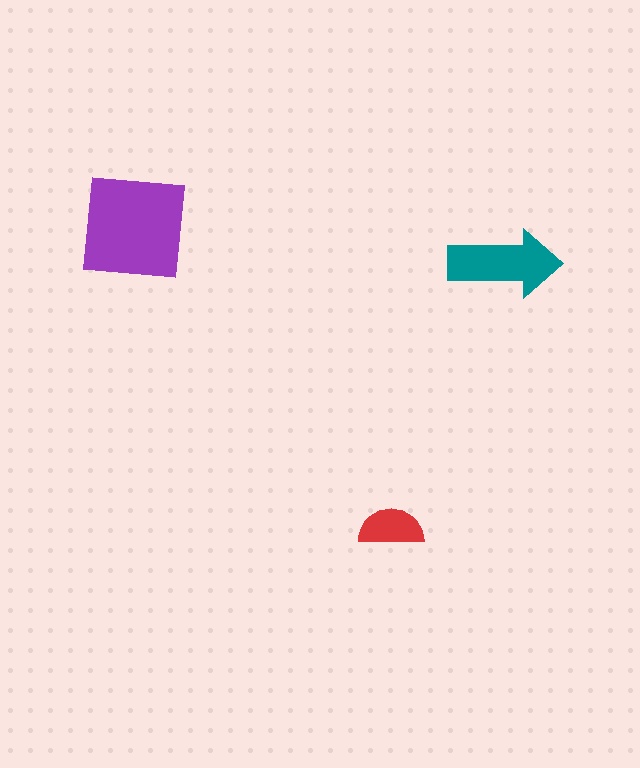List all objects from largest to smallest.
The purple square, the teal arrow, the red semicircle.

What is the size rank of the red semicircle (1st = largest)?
3rd.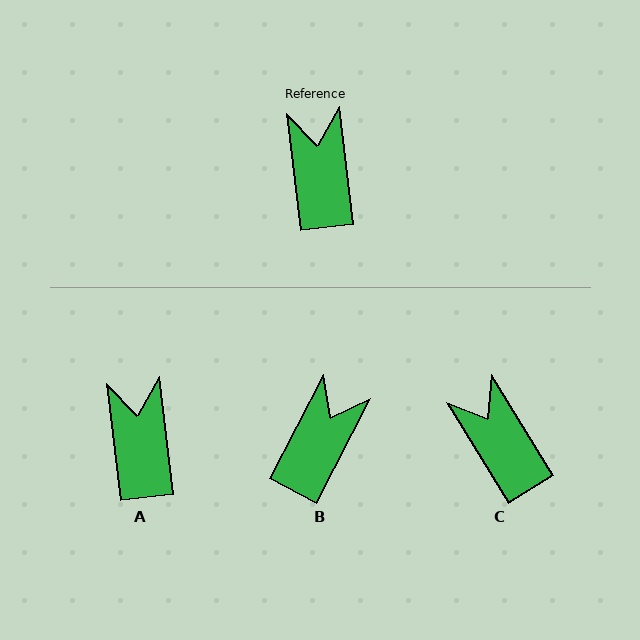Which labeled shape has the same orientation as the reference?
A.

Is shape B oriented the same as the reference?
No, it is off by about 35 degrees.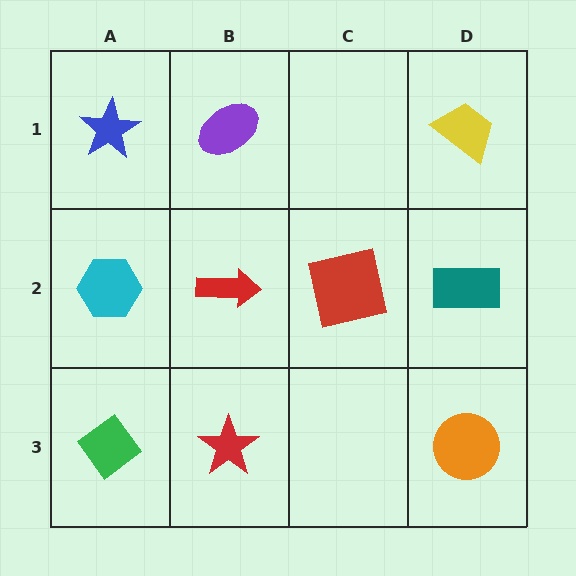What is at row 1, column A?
A blue star.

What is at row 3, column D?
An orange circle.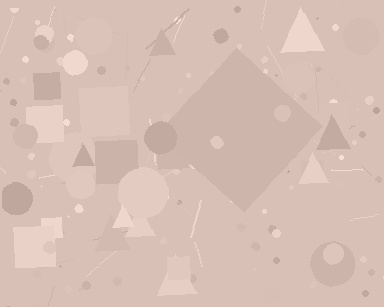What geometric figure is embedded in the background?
A diamond is embedded in the background.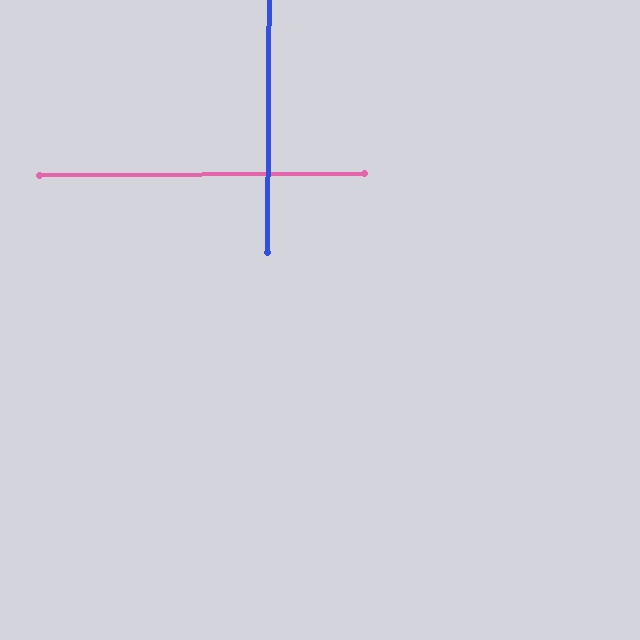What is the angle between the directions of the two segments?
Approximately 89 degrees.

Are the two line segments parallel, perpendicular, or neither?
Perpendicular — they meet at approximately 89°.